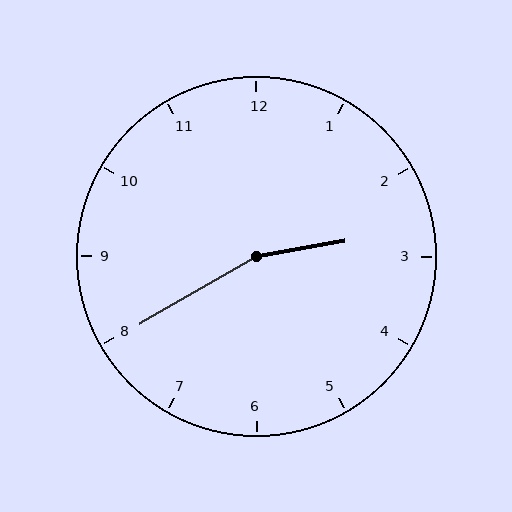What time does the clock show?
2:40.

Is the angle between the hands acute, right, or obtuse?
It is obtuse.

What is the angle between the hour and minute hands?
Approximately 160 degrees.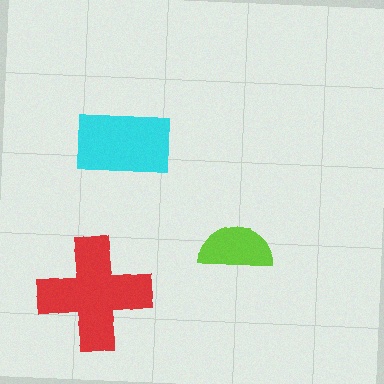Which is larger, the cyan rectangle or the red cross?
The red cross.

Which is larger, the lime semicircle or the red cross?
The red cross.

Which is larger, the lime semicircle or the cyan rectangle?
The cyan rectangle.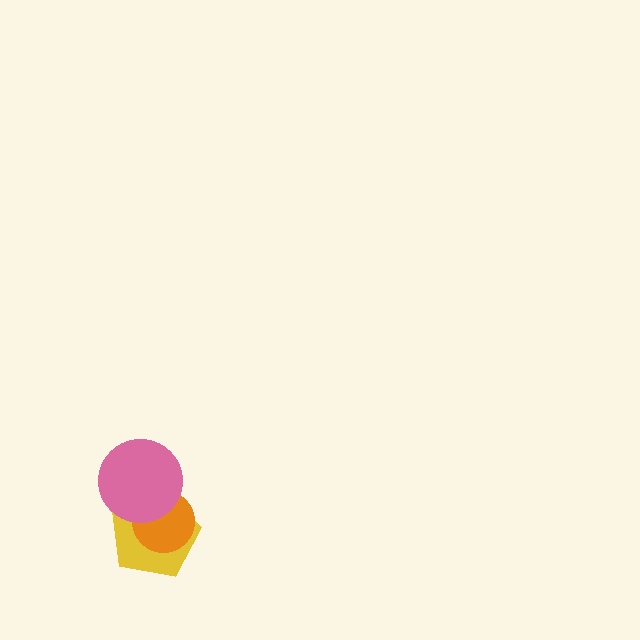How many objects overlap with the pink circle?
2 objects overlap with the pink circle.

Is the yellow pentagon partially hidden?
Yes, it is partially covered by another shape.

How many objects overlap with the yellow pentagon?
2 objects overlap with the yellow pentagon.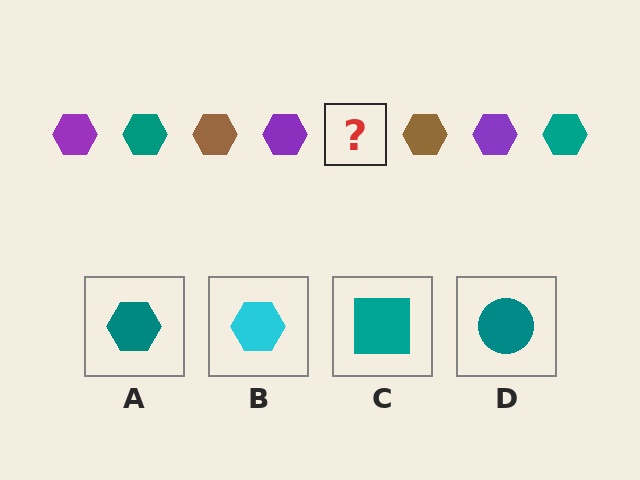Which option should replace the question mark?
Option A.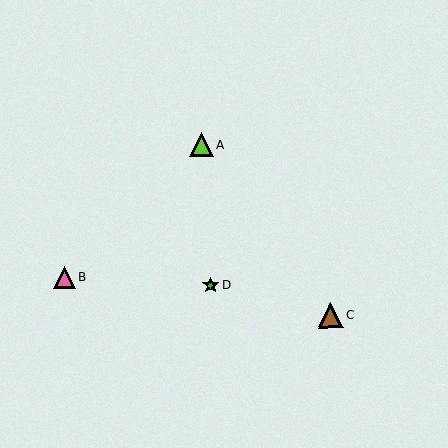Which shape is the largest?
The brown triangle (labeled C) is the largest.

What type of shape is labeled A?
Shape A is a lime triangle.